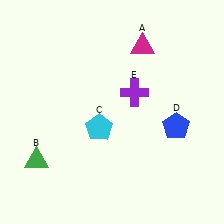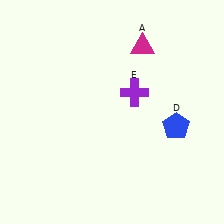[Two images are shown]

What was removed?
The green triangle (B), the cyan pentagon (C) were removed in Image 2.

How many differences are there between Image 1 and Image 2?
There are 2 differences between the two images.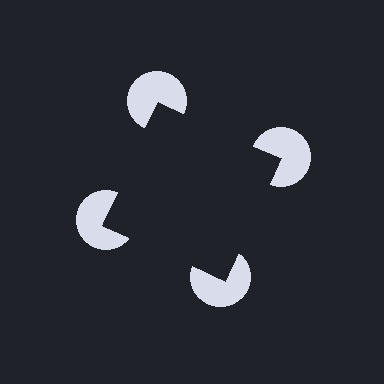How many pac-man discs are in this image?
There are 4 — one at each vertex of the illusory square.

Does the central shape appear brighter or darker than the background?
It typically appears slightly darker than the background, even though no actual brightness change is drawn.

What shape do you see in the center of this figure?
An illusory square — its edges are inferred from the aligned wedge cuts in the pac-man discs, not physically drawn.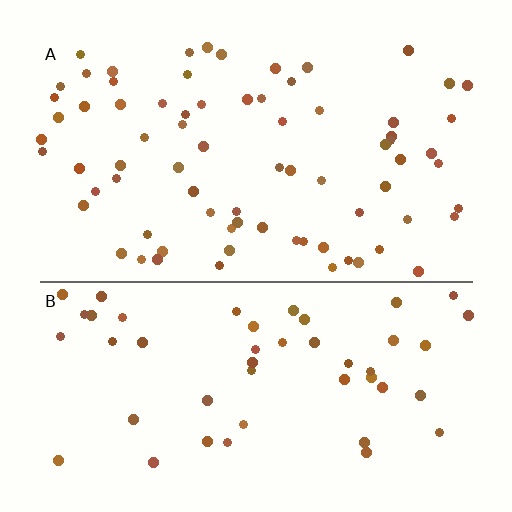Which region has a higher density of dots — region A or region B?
A (the top).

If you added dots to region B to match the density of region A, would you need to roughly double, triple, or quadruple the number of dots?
Approximately double.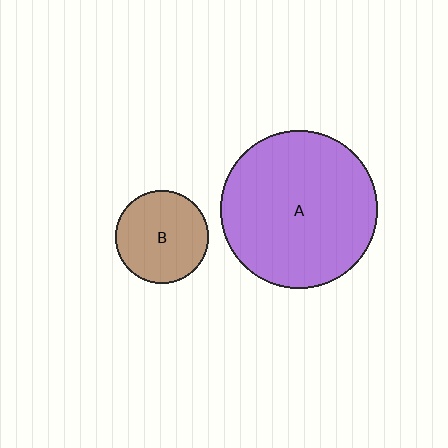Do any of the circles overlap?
No, none of the circles overlap.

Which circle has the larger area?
Circle A (purple).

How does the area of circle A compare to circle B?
Approximately 2.8 times.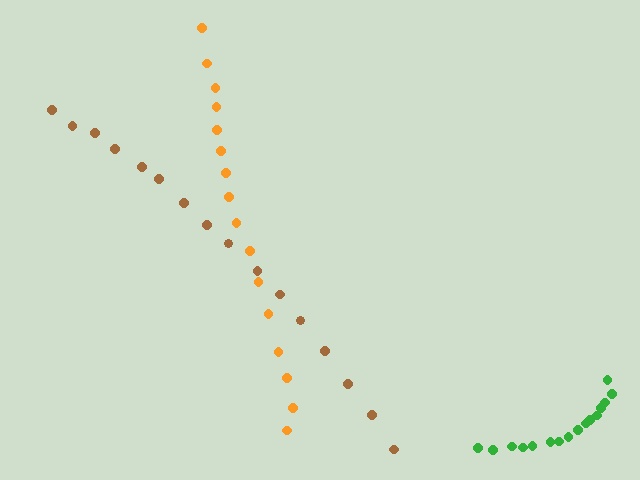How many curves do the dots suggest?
There are 3 distinct paths.